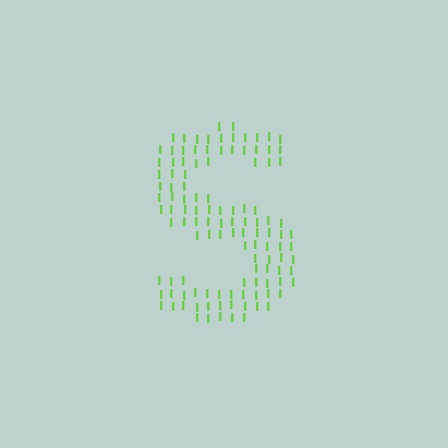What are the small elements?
The small elements are letter I's.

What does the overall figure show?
The overall figure shows the letter S.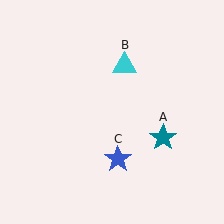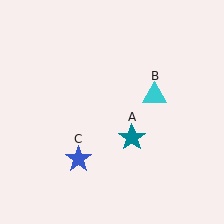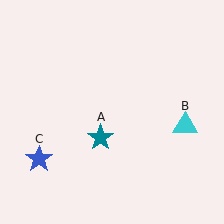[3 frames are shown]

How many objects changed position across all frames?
3 objects changed position: teal star (object A), cyan triangle (object B), blue star (object C).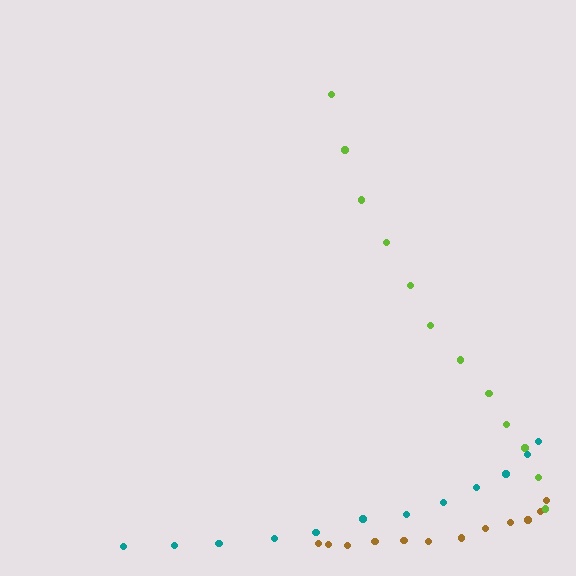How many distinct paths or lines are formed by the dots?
There are 3 distinct paths.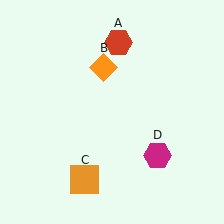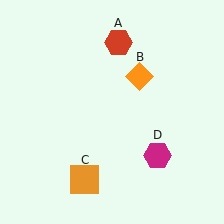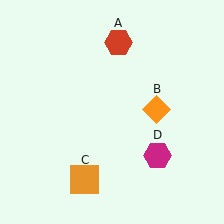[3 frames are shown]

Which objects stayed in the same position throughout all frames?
Red hexagon (object A) and orange square (object C) and magenta hexagon (object D) remained stationary.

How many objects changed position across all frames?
1 object changed position: orange diamond (object B).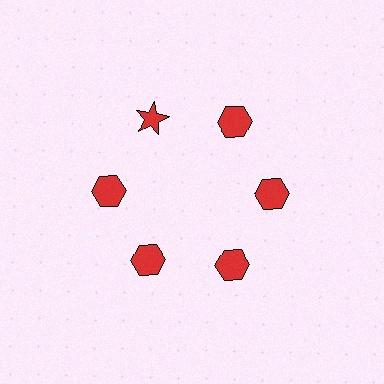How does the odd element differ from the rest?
It has a different shape: star instead of hexagon.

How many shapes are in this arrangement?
There are 6 shapes arranged in a ring pattern.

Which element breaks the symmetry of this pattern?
The red star at roughly the 11 o'clock position breaks the symmetry. All other shapes are red hexagons.